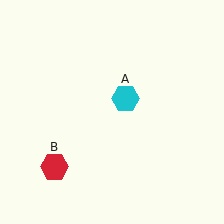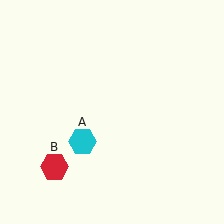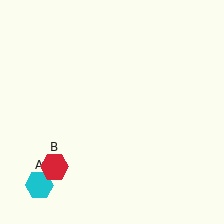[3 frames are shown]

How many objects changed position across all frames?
1 object changed position: cyan hexagon (object A).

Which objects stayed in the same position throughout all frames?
Red hexagon (object B) remained stationary.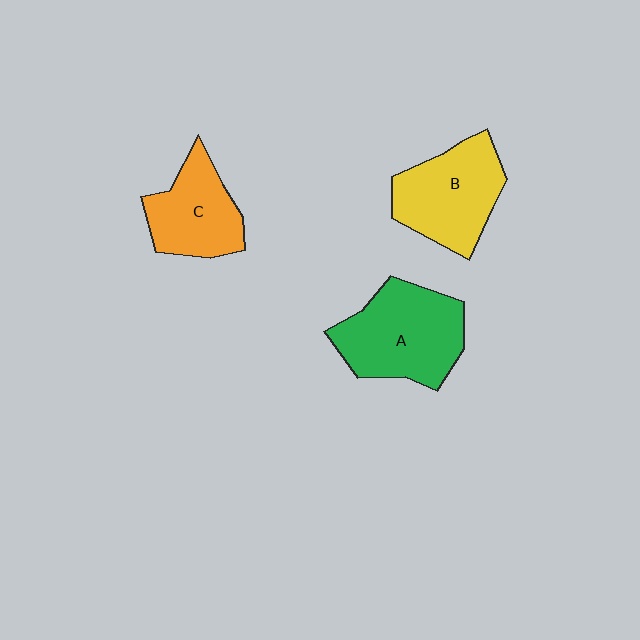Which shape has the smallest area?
Shape C (orange).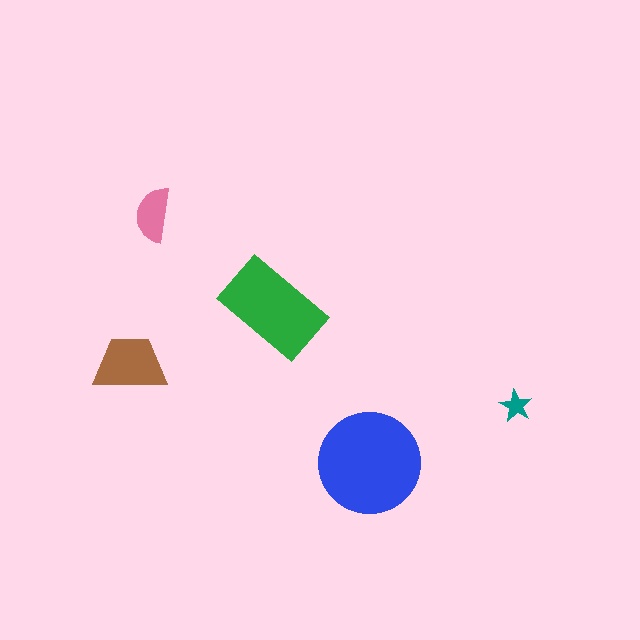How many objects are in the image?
There are 5 objects in the image.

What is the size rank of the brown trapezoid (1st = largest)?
3rd.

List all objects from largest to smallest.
The blue circle, the green rectangle, the brown trapezoid, the pink semicircle, the teal star.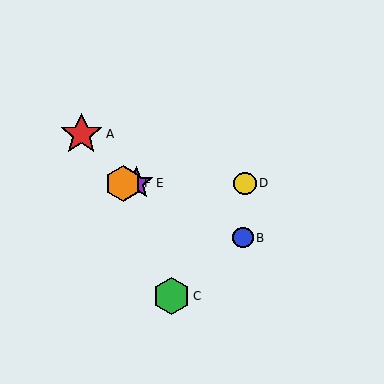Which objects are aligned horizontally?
Objects D, E, F are aligned horizontally.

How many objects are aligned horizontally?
3 objects (D, E, F) are aligned horizontally.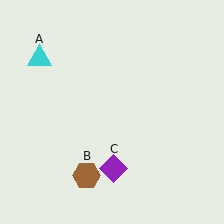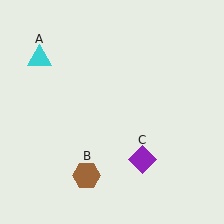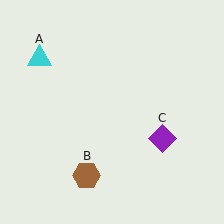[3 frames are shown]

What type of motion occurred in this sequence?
The purple diamond (object C) rotated counterclockwise around the center of the scene.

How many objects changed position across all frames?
1 object changed position: purple diamond (object C).